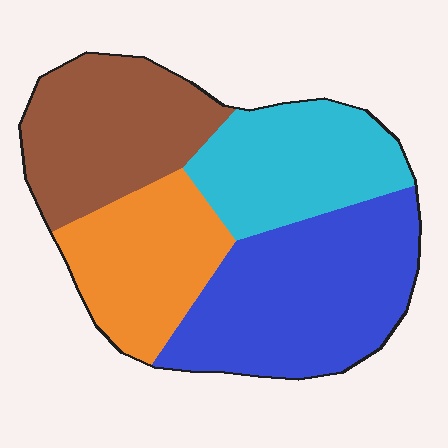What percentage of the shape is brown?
Brown takes up about one quarter (1/4) of the shape.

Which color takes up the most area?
Blue, at roughly 35%.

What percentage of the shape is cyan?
Cyan covers around 20% of the shape.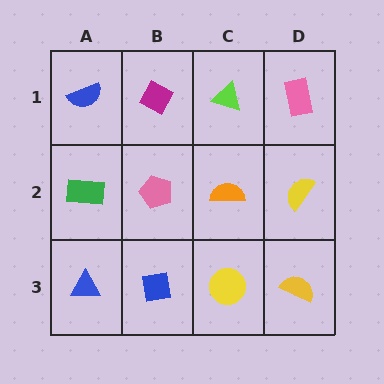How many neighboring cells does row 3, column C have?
3.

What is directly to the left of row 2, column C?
A pink pentagon.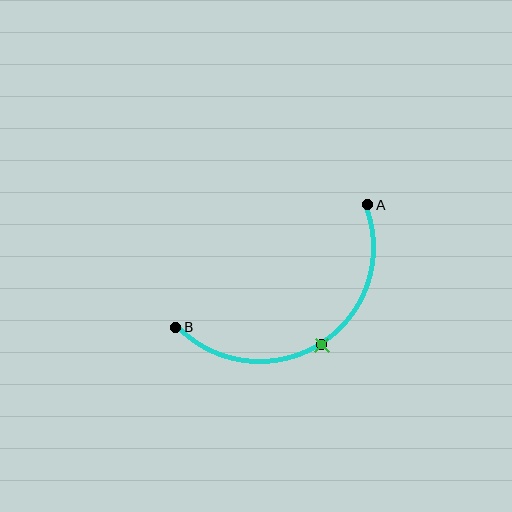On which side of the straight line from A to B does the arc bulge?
The arc bulges below the straight line connecting A and B.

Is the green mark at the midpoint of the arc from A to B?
Yes. The green mark lies on the arc at equal arc-length from both A and B — it is the arc midpoint.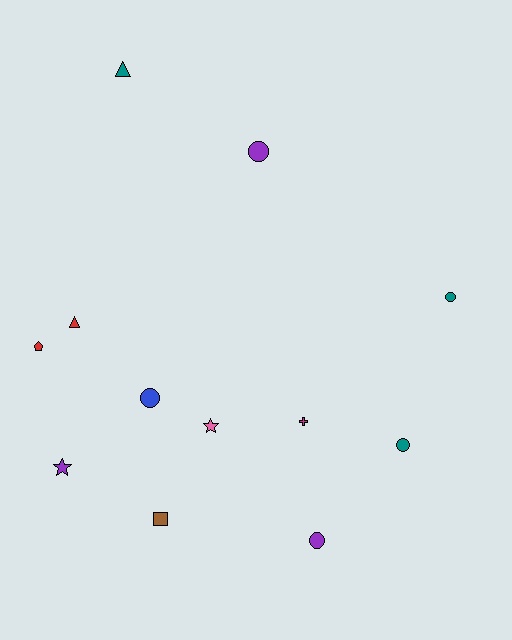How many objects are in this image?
There are 12 objects.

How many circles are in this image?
There are 5 circles.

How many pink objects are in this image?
There is 1 pink object.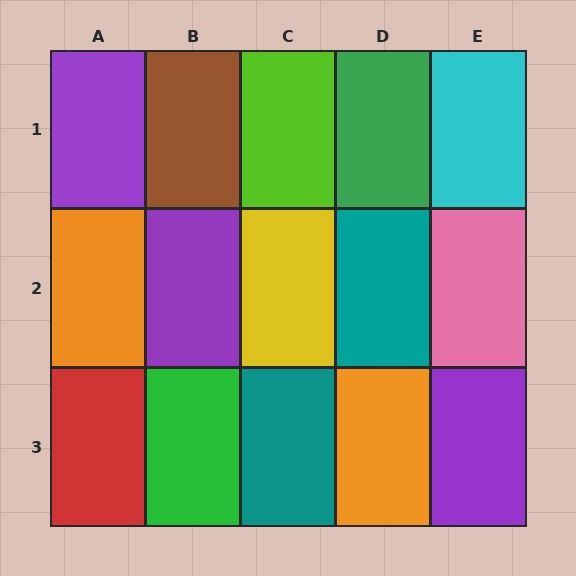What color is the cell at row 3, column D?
Orange.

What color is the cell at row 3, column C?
Teal.